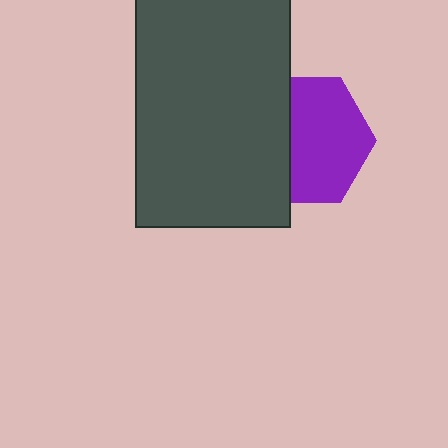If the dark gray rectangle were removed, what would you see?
You would see the complete purple hexagon.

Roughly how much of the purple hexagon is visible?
About half of it is visible (roughly 62%).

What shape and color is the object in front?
The object in front is a dark gray rectangle.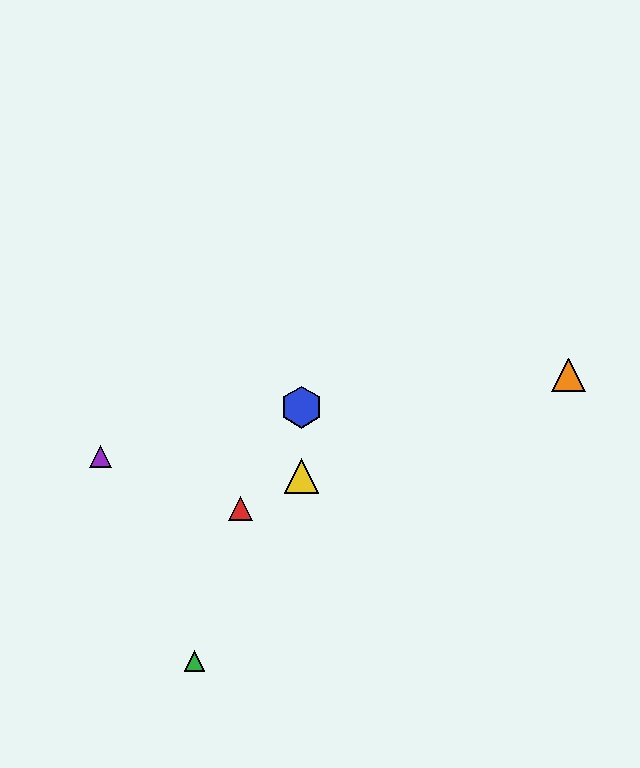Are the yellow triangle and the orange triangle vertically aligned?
No, the yellow triangle is at x≈302 and the orange triangle is at x≈569.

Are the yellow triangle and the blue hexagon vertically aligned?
Yes, both are at x≈302.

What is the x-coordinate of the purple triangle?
The purple triangle is at x≈101.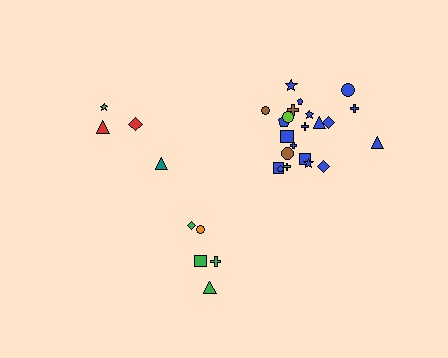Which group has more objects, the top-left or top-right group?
The top-right group.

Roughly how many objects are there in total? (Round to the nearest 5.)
Roughly 30 objects in total.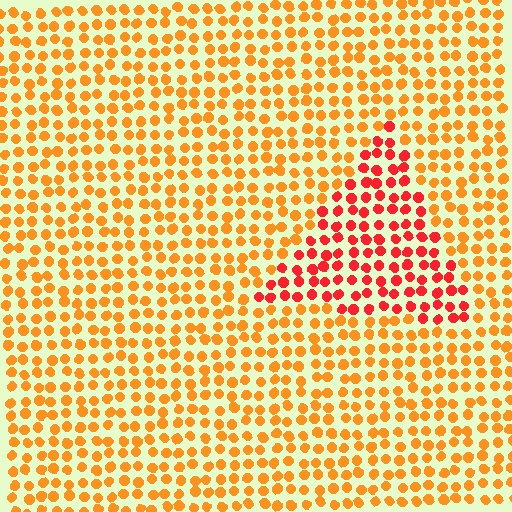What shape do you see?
I see a triangle.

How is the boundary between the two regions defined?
The boundary is defined purely by a slight shift in hue (about 35 degrees). Spacing, size, and orientation are identical on both sides.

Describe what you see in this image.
The image is filled with small orange elements in a uniform arrangement. A triangle-shaped region is visible where the elements are tinted to a slightly different hue, forming a subtle color boundary.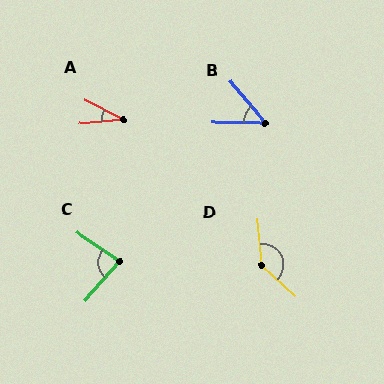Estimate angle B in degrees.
Approximately 50 degrees.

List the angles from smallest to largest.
A (32°), B (50°), C (82°), D (137°).